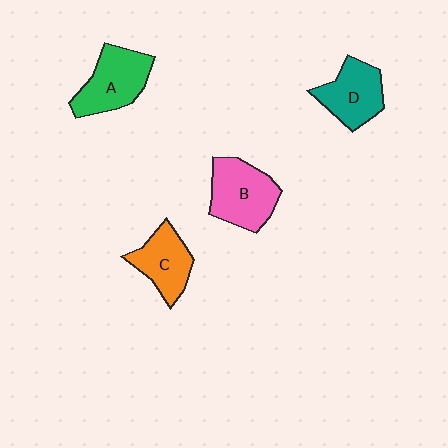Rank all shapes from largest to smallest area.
From largest to smallest: B (pink), A (green), D (teal), C (orange).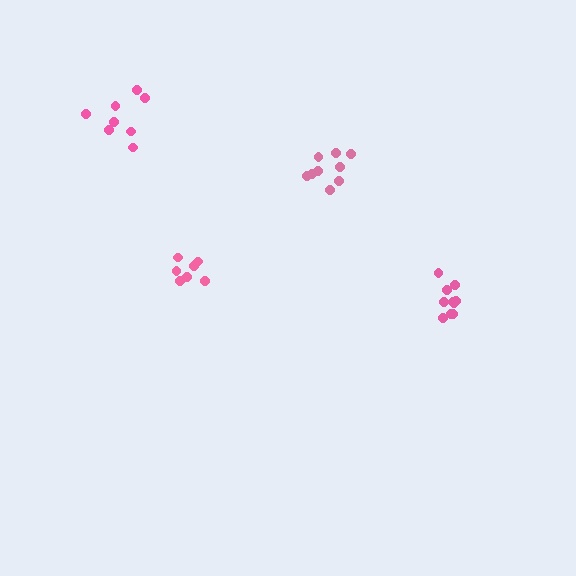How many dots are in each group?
Group 1: 7 dots, Group 2: 9 dots, Group 3: 10 dots, Group 4: 8 dots (34 total).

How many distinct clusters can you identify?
There are 4 distinct clusters.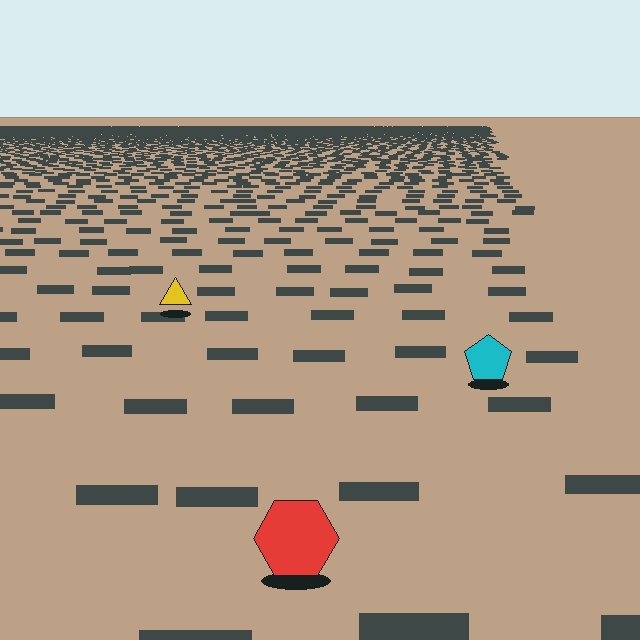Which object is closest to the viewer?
The red hexagon is closest. The texture marks near it are larger and more spread out.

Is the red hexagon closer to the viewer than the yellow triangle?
Yes. The red hexagon is closer — you can tell from the texture gradient: the ground texture is coarser near it.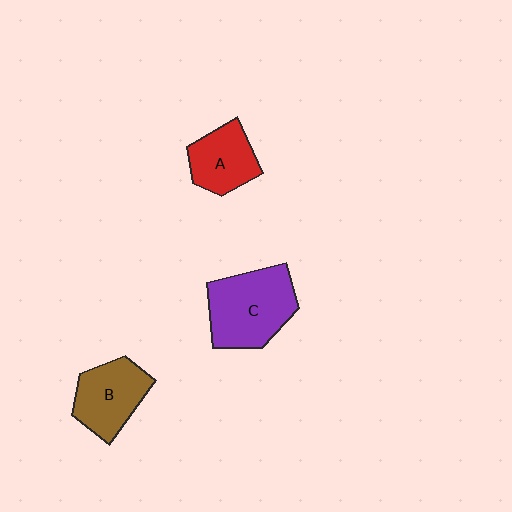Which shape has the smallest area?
Shape A (red).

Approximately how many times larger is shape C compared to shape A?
Approximately 1.6 times.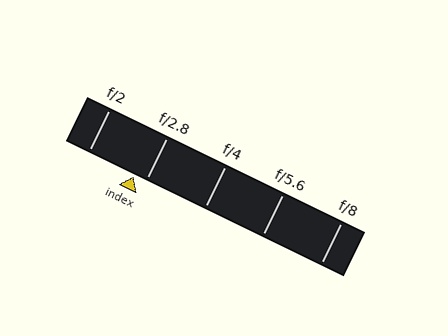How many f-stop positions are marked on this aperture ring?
There are 5 f-stop positions marked.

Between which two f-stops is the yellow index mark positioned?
The index mark is between f/2 and f/2.8.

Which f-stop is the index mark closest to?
The index mark is closest to f/2.8.